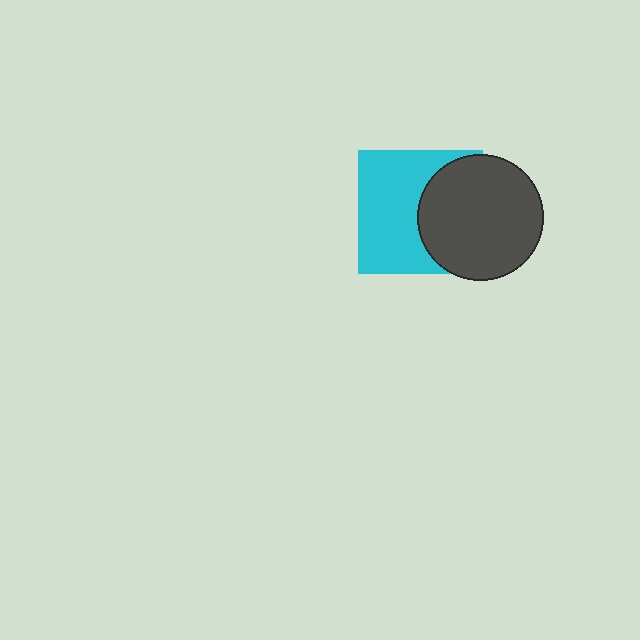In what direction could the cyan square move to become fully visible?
The cyan square could move left. That would shift it out from behind the dark gray circle entirely.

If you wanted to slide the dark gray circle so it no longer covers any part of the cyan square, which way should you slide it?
Slide it right — that is the most direct way to separate the two shapes.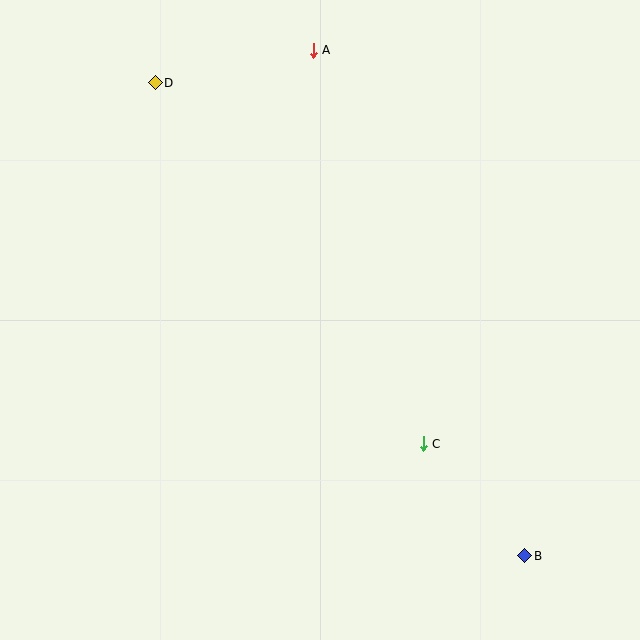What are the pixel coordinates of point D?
Point D is at (155, 83).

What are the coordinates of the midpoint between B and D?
The midpoint between B and D is at (340, 319).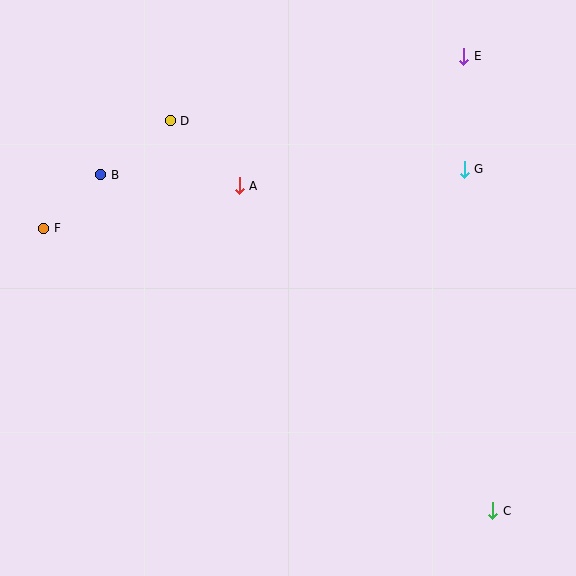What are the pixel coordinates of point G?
Point G is at (464, 169).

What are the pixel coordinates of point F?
Point F is at (43, 228).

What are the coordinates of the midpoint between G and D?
The midpoint between G and D is at (317, 145).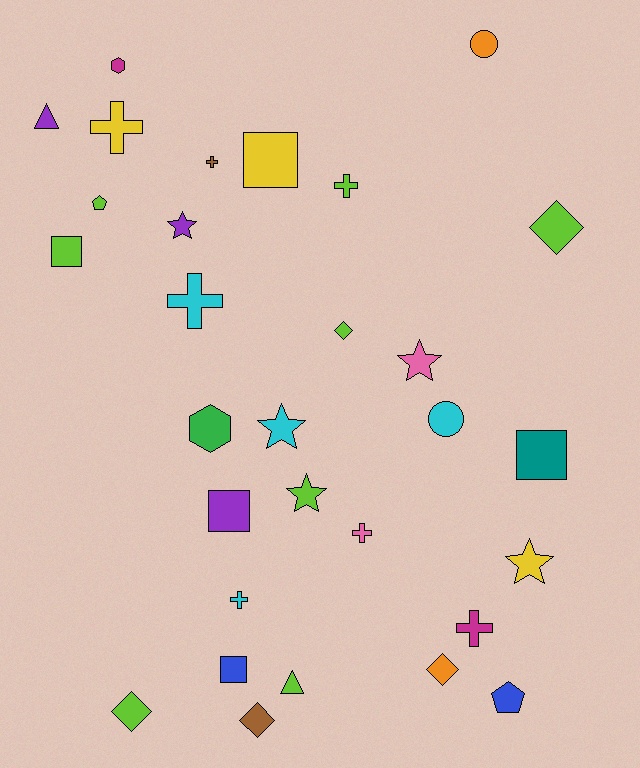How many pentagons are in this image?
There are 2 pentagons.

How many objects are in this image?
There are 30 objects.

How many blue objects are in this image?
There are 2 blue objects.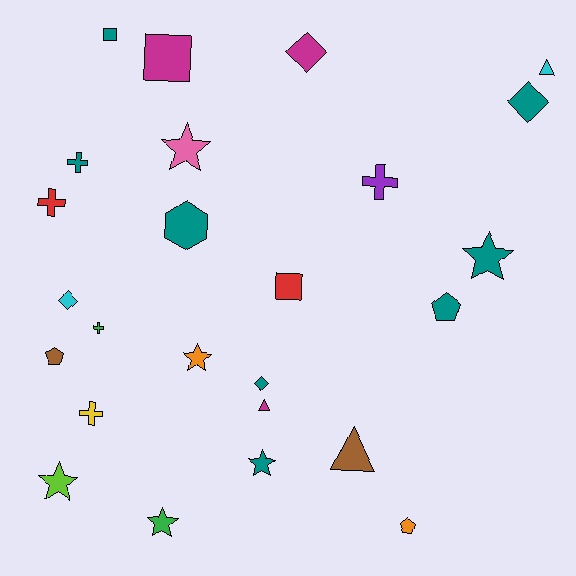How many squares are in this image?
There are 3 squares.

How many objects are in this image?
There are 25 objects.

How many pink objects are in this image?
There is 1 pink object.